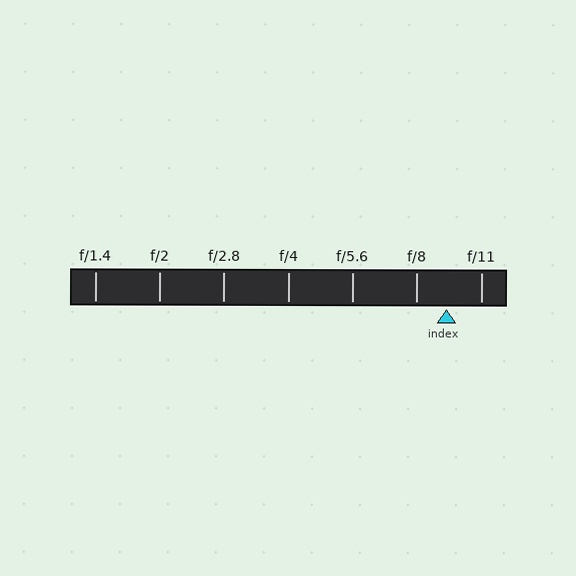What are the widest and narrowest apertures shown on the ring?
The widest aperture shown is f/1.4 and the narrowest is f/11.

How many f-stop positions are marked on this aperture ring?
There are 7 f-stop positions marked.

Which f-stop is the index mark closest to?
The index mark is closest to f/8.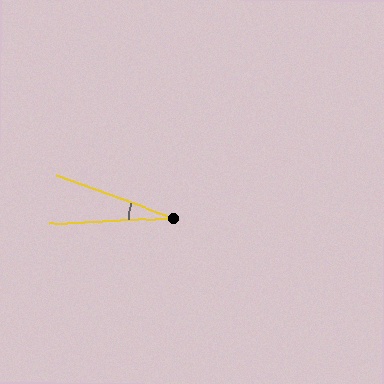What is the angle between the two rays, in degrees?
Approximately 23 degrees.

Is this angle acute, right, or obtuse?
It is acute.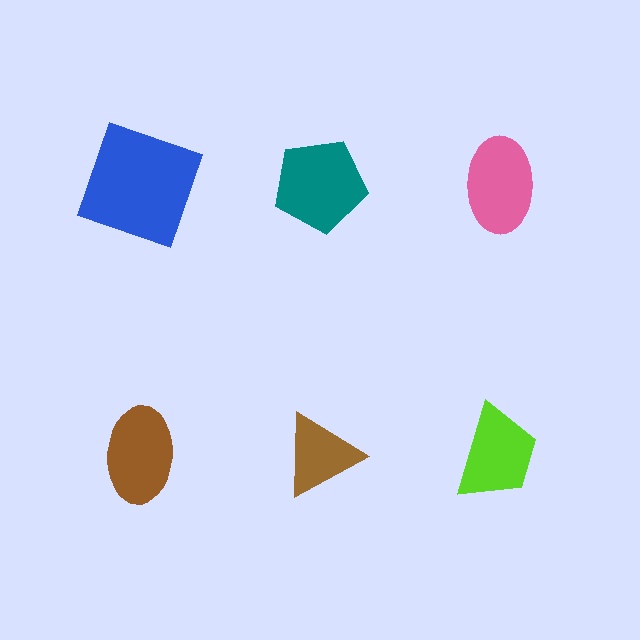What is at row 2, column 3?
A lime trapezoid.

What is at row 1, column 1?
A blue square.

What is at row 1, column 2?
A teal pentagon.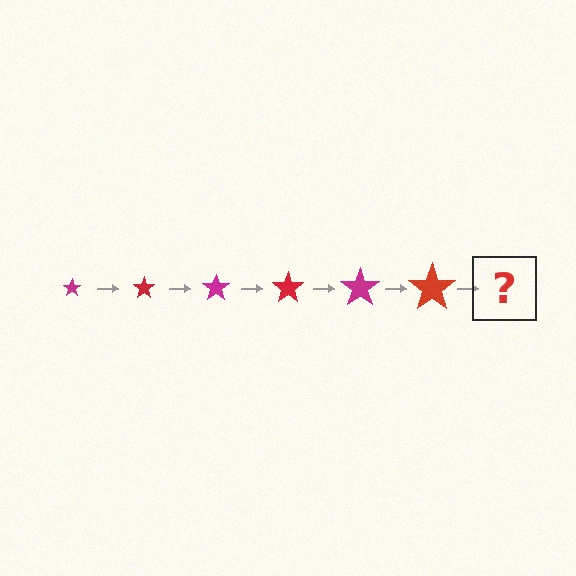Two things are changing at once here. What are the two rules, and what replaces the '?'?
The two rules are that the star grows larger each step and the color cycles through magenta and red. The '?' should be a magenta star, larger than the previous one.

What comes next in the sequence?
The next element should be a magenta star, larger than the previous one.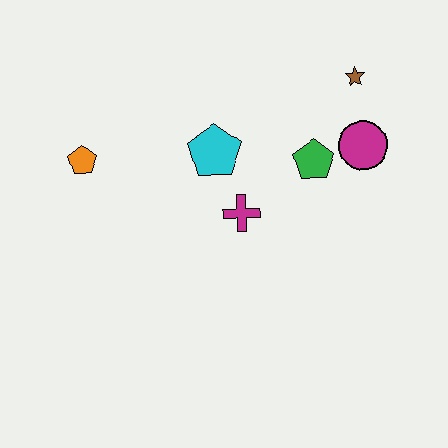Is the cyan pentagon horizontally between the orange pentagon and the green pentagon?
Yes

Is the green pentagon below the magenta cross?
No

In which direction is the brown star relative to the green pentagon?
The brown star is above the green pentagon.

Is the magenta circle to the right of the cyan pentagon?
Yes